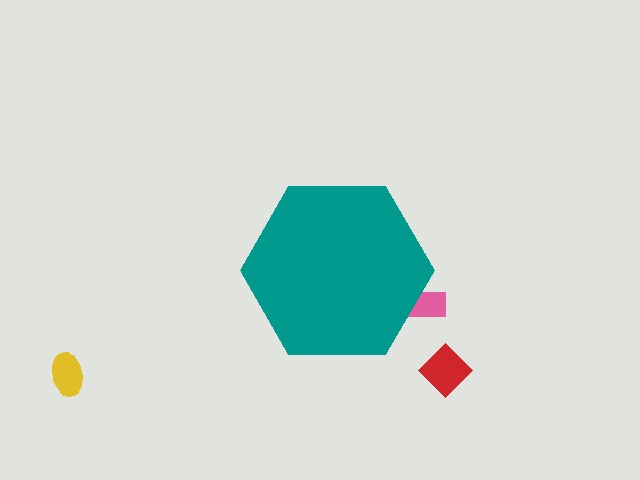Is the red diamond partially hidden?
No, the red diamond is fully visible.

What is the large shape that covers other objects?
A teal hexagon.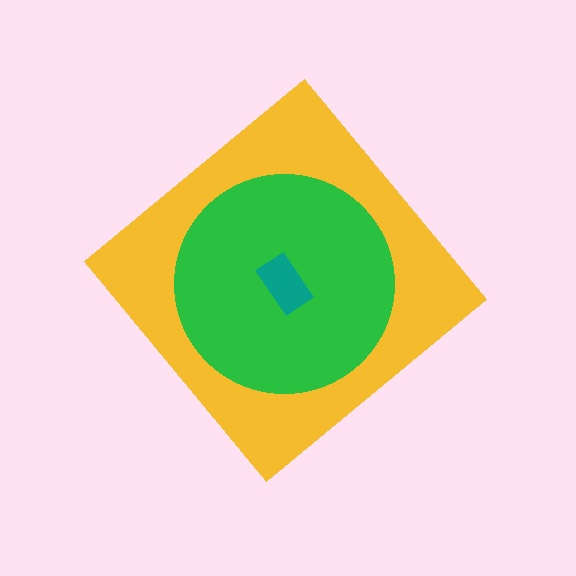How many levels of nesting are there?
3.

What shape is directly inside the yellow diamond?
The green circle.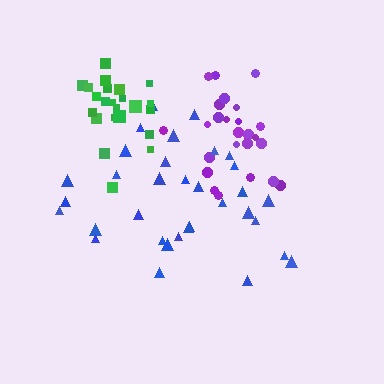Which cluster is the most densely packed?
Green.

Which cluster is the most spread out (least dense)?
Blue.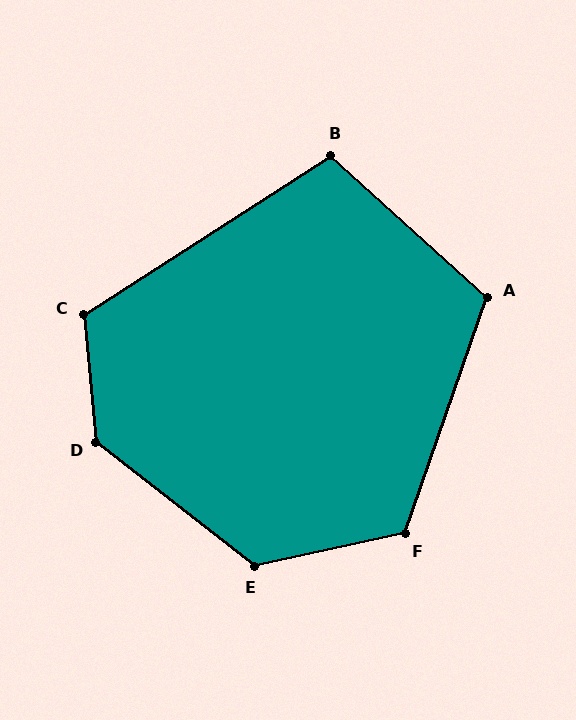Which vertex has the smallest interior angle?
B, at approximately 105 degrees.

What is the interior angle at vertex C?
Approximately 117 degrees (obtuse).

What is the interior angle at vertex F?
Approximately 122 degrees (obtuse).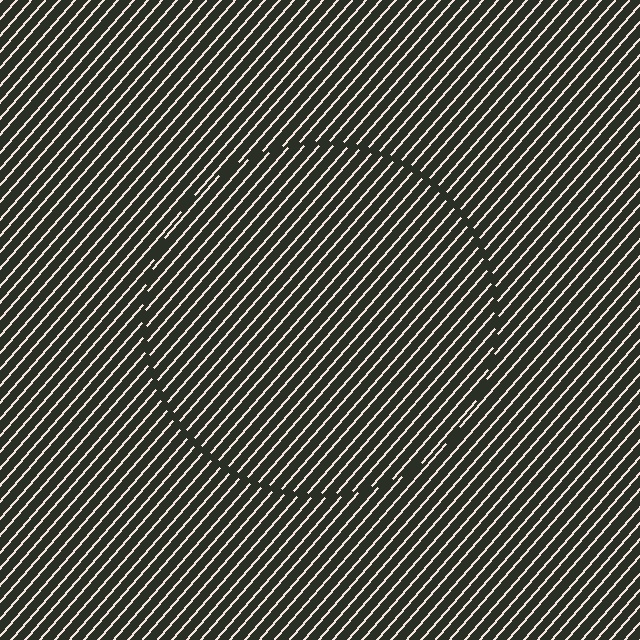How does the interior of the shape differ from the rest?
The interior of the shape contains the same grating, shifted by half a period — the contour is defined by the phase discontinuity where line-ends from the inner and outer gratings abut.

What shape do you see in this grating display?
An illusory circle. The interior of the shape contains the same grating, shifted by half a period — the contour is defined by the phase discontinuity where line-ends from the inner and outer gratings abut.